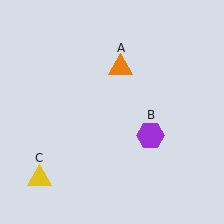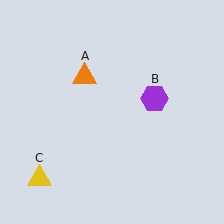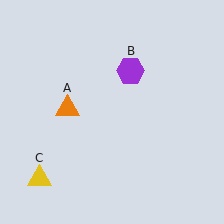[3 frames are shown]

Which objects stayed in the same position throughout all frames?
Yellow triangle (object C) remained stationary.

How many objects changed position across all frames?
2 objects changed position: orange triangle (object A), purple hexagon (object B).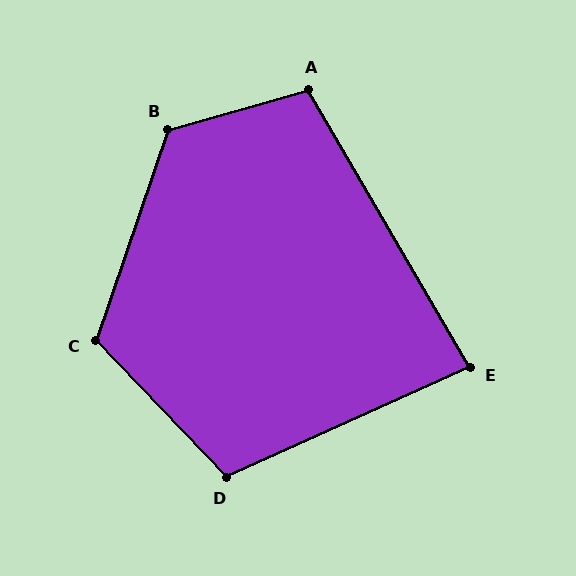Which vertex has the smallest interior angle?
E, at approximately 84 degrees.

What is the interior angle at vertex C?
Approximately 118 degrees (obtuse).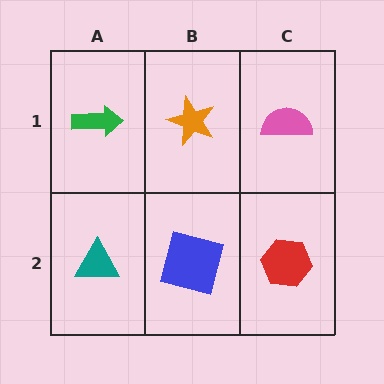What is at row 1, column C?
A pink semicircle.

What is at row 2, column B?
A blue square.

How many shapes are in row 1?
3 shapes.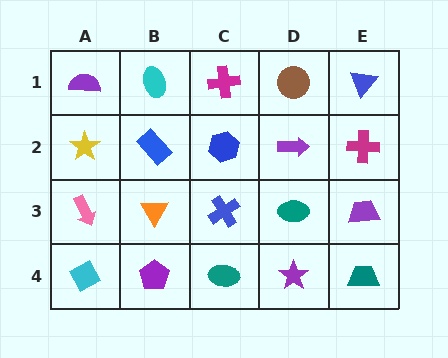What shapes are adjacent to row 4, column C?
A blue cross (row 3, column C), a purple pentagon (row 4, column B), a purple star (row 4, column D).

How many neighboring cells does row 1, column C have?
3.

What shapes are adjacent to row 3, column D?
A purple arrow (row 2, column D), a purple star (row 4, column D), a blue cross (row 3, column C), a purple trapezoid (row 3, column E).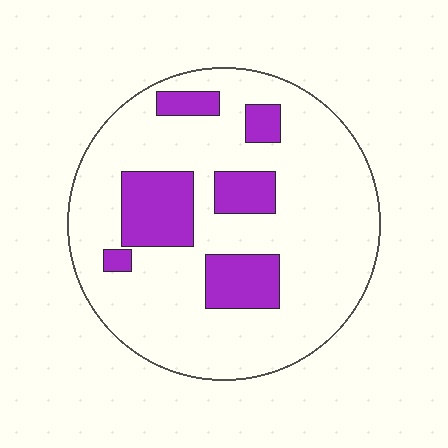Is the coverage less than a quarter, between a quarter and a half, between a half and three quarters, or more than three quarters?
Less than a quarter.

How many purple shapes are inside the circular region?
6.